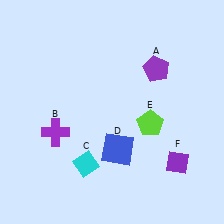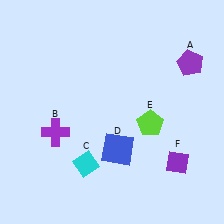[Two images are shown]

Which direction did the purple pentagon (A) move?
The purple pentagon (A) moved right.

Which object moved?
The purple pentagon (A) moved right.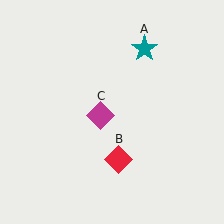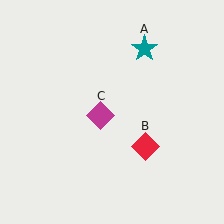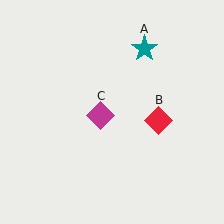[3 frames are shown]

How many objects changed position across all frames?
1 object changed position: red diamond (object B).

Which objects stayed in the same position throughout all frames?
Teal star (object A) and magenta diamond (object C) remained stationary.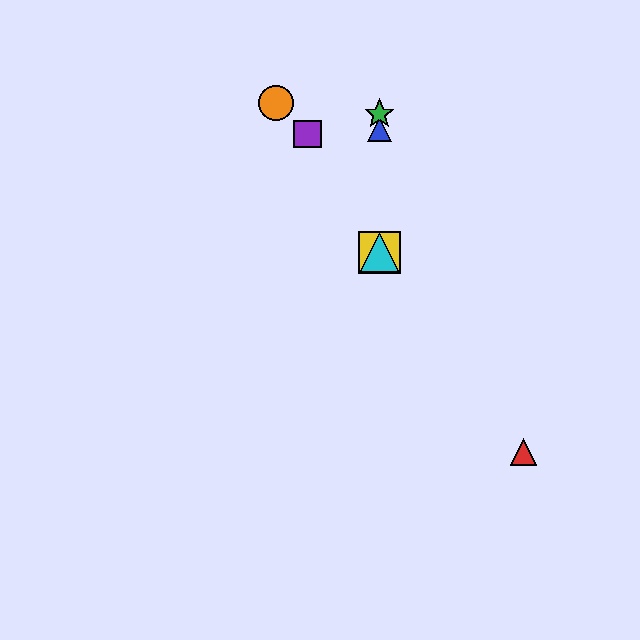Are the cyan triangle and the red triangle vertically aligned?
No, the cyan triangle is at x≈379 and the red triangle is at x≈523.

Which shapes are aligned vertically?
The blue triangle, the green star, the yellow square, the cyan triangle are aligned vertically.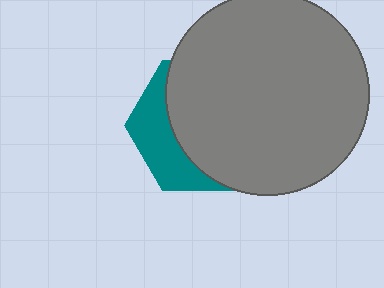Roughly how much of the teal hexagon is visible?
A small part of it is visible (roughly 32%).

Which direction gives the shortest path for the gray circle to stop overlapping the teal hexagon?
Moving right gives the shortest separation.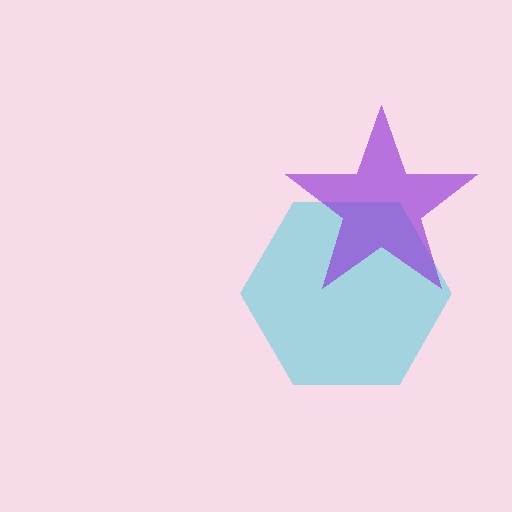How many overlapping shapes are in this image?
There are 2 overlapping shapes in the image.